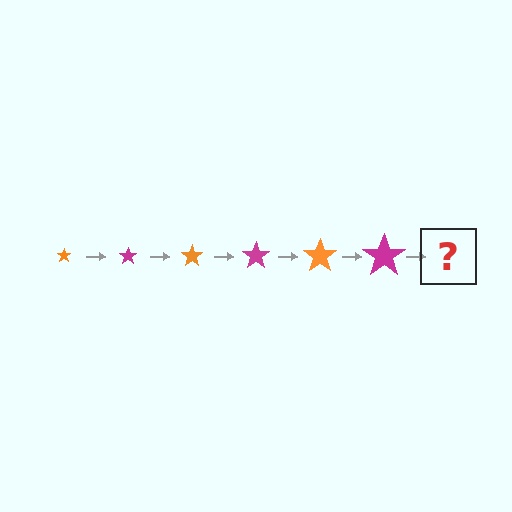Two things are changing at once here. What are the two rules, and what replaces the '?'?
The two rules are that the star grows larger each step and the color cycles through orange and magenta. The '?' should be an orange star, larger than the previous one.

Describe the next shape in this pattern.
It should be an orange star, larger than the previous one.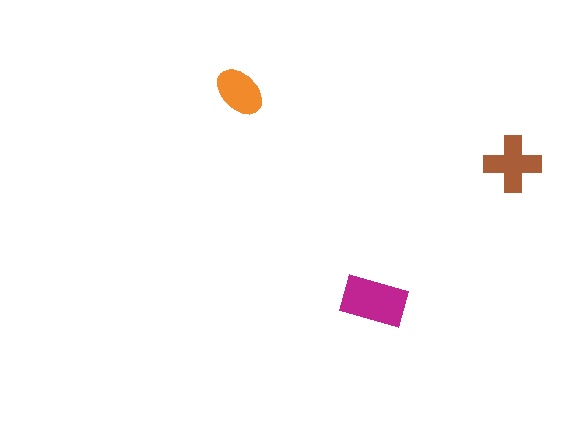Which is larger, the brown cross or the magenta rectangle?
The magenta rectangle.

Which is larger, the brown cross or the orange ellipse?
The brown cross.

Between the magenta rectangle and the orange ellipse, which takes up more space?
The magenta rectangle.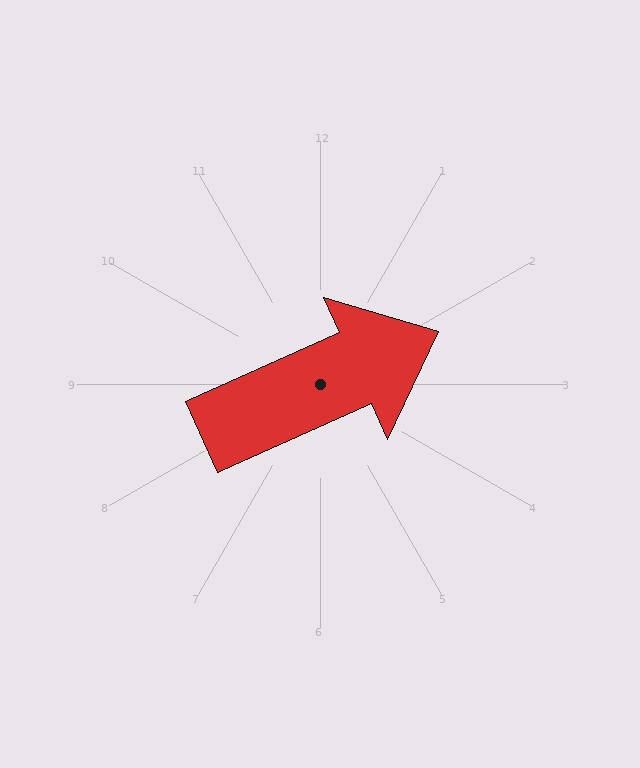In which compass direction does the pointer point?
Northeast.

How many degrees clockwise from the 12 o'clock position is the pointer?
Approximately 66 degrees.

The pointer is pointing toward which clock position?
Roughly 2 o'clock.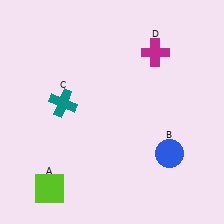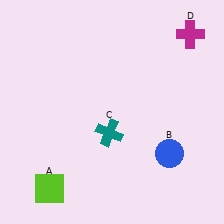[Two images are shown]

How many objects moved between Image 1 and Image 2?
2 objects moved between the two images.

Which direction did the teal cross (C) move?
The teal cross (C) moved right.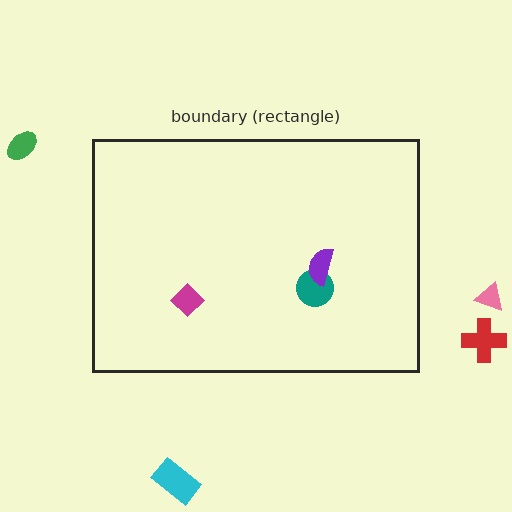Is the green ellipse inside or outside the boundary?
Outside.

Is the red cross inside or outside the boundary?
Outside.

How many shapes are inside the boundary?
3 inside, 4 outside.